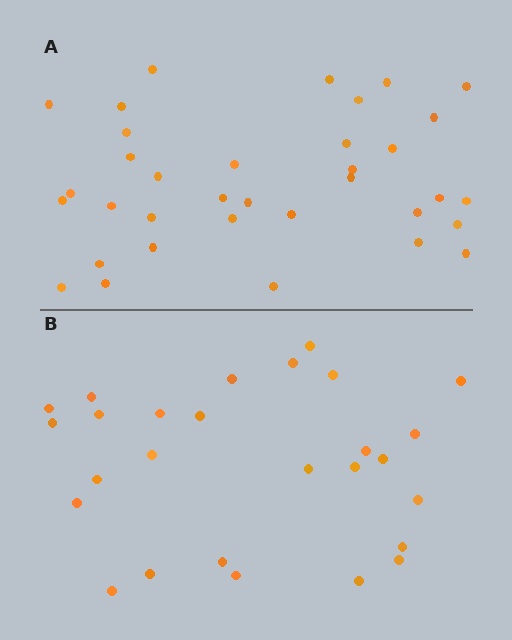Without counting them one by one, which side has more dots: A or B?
Region A (the top region) has more dots.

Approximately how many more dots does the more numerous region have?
Region A has roughly 8 or so more dots than region B.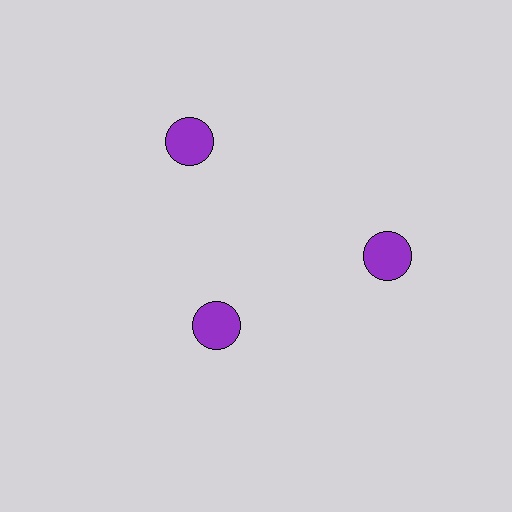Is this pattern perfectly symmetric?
No. The 3 purple circles are arranged in a ring, but one element near the 7 o'clock position is pulled inward toward the center, breaking the 3-fold rotational symmetry.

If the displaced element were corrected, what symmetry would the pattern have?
It would have 3-fold rotational symmetry — the pattern would map onto itself every 120 degrees.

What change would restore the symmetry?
The symmetry would be restored by moving it outward, back onto the ring so that all 3 circles sit at equal angles and equal distance from the center.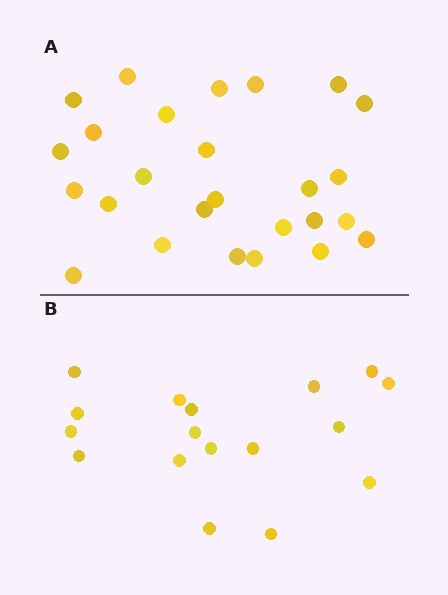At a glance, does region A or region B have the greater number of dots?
Region A (the top region) has more dots.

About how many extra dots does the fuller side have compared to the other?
Region A has roughly 8 or so more dots than region B.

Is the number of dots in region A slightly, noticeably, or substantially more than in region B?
Region A has substantially more. The ratio is roughly 1.5 to 1.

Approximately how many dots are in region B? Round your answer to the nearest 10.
About 20 dots. (The exact count is 17, which rounds to 20.)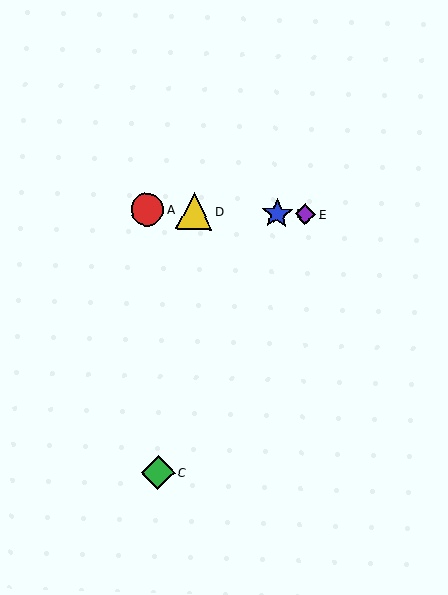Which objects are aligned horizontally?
Objects A, B, D, E are aligned horizontally.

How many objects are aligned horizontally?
4 objects (A, B, D, E) are aligned horizontally.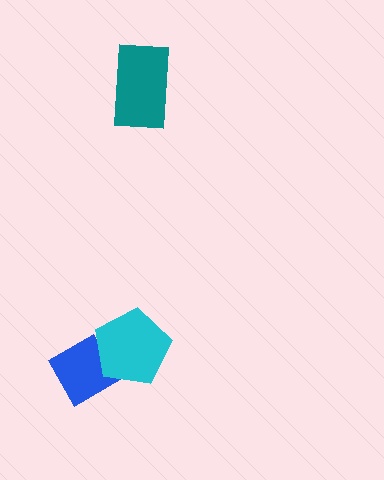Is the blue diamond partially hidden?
Yes, it is partially covered by another shape.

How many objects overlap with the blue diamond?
1 object overlaps with the blue diamond.